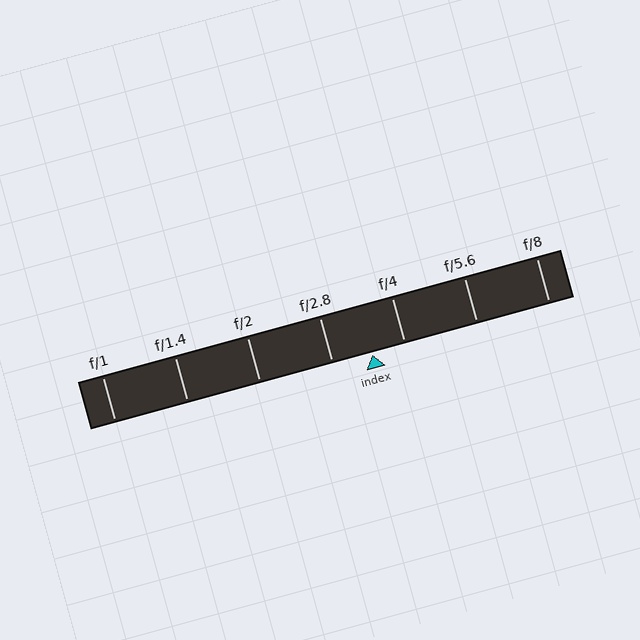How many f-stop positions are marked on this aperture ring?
There are 7 f-stop positions marked.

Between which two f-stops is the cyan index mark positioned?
The index mark is between f/2.8 and f/4.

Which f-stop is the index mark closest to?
The index mark is closest to f/4.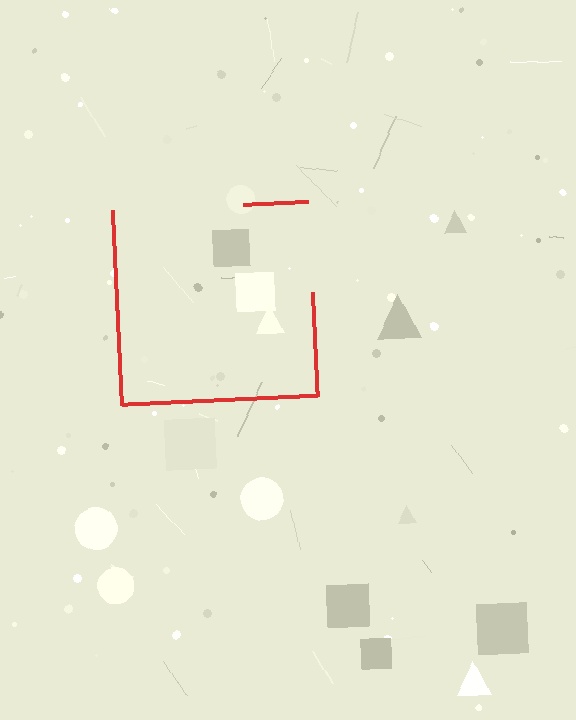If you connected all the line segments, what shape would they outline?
They would outline a square.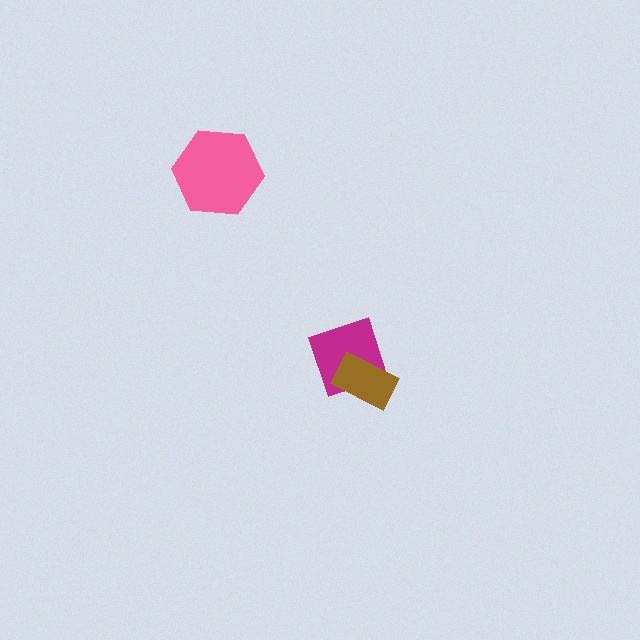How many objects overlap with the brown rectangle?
1 object overlaps with the brown rectangle.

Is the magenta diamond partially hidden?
Yes, it is partially covered by another shape.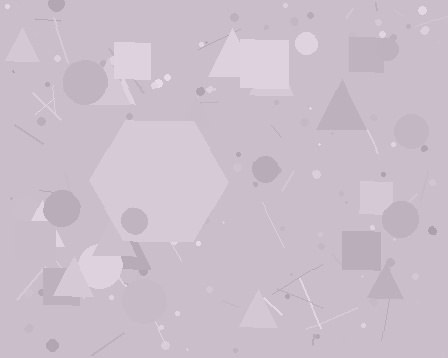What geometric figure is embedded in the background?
A hexagon is embedded in the background.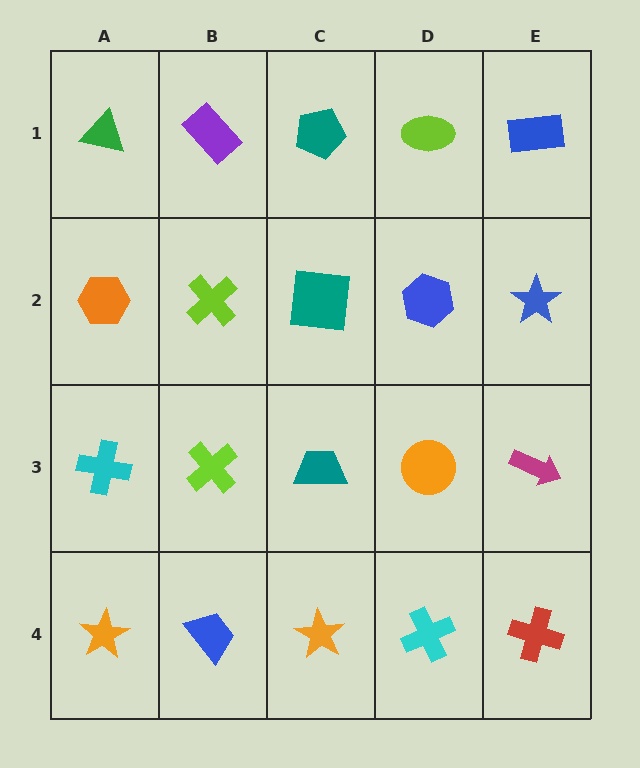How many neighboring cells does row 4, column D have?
3.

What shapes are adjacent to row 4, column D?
An orange circle (row 3, column D), an orange star (row 4, column C), a red cross (row 4, column E).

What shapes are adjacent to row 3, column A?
An orange hexagon (row 2, column A), an orange star (row 4, column A), a lime cross (row 3, column B).